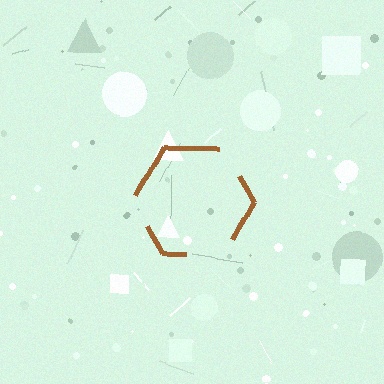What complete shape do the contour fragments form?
The contour fragments form a hexagon.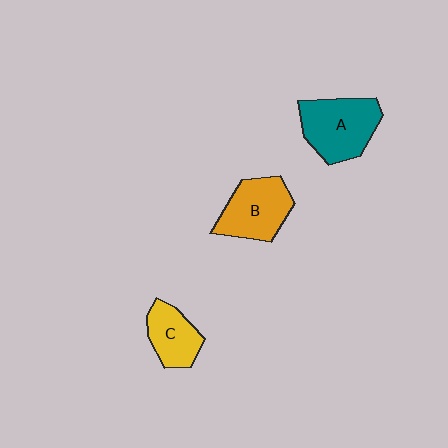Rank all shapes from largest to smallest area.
From largest to smallest: A (teal), B (orange), C (yellow).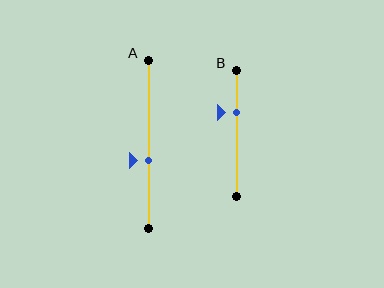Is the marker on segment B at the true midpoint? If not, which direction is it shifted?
No, the marker on segment B is shifted upward by about 17% of the segment length.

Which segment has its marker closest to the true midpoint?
Segment A has its marker closest to the true midpoint.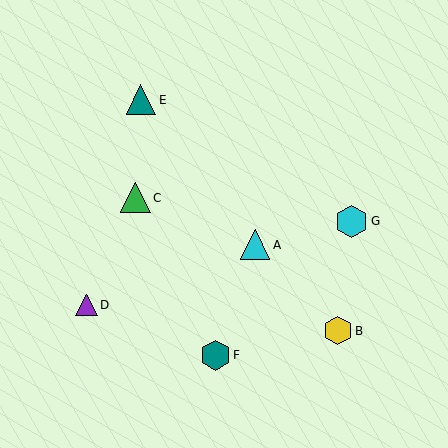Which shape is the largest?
The cyan hexagon (labeled G) is the largest.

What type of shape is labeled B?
Shape B is a yellow hexagon.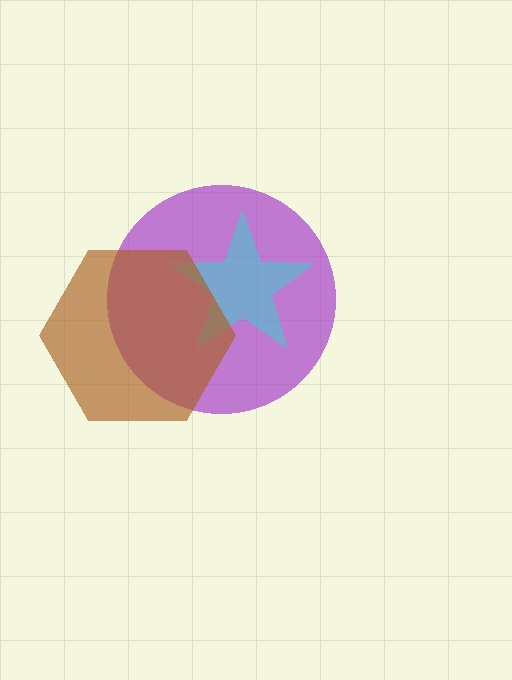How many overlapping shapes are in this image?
There are 3 overlapping shapes in the image.